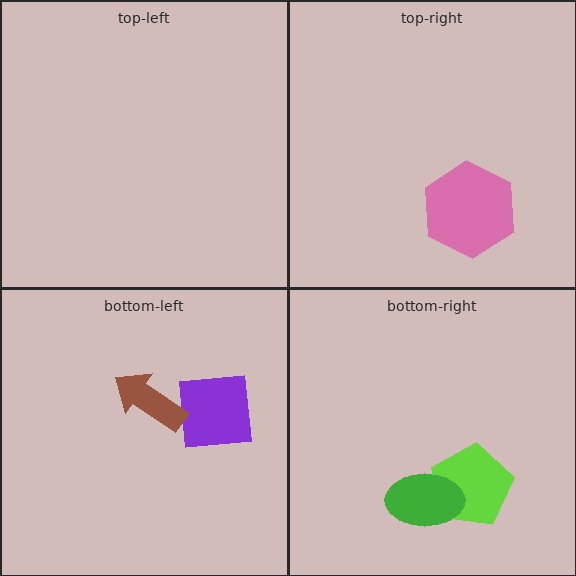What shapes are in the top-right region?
The pink hexagon.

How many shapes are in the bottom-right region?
2.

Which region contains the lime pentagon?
The bottom-right region.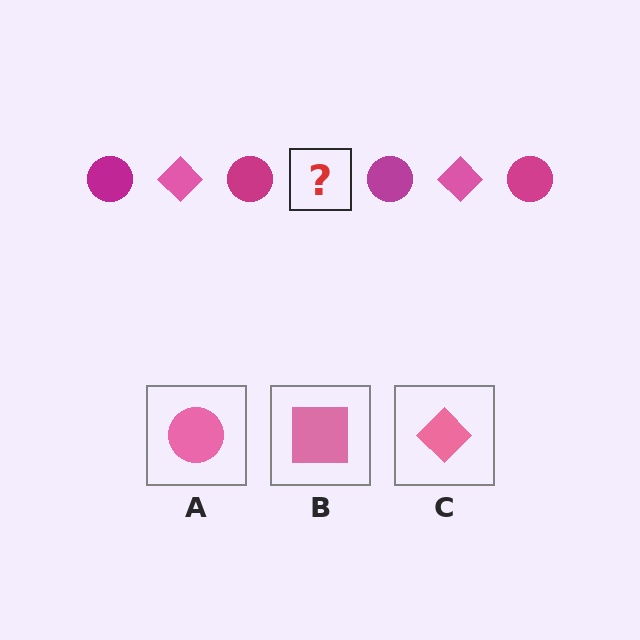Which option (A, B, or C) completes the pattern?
C.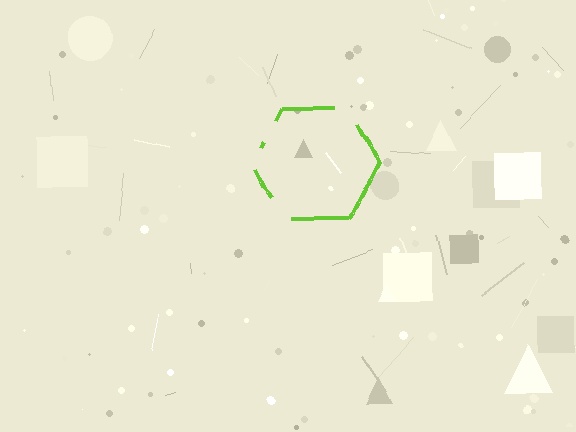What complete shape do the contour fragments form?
The contour fragments form a hexagon.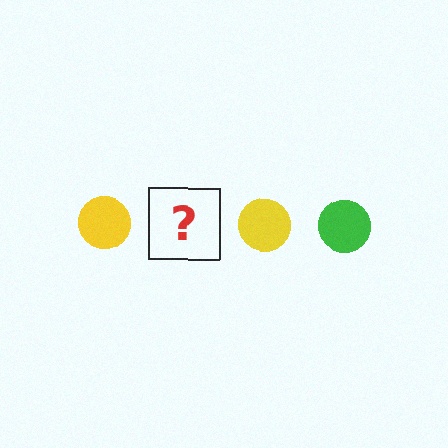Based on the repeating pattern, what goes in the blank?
The blank should be a green circle.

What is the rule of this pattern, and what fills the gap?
The rule is that the pattern cycles through yellow, green circles. The gap should be filled with a green circle.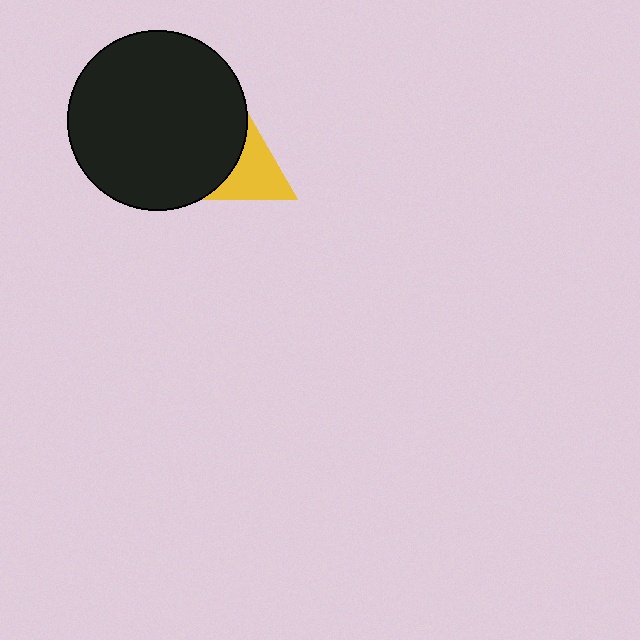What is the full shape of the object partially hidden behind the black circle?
The partially hidden object is a yellow triangle.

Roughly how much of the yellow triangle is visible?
About half of it is visible (roughly 56%).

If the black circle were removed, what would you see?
You would see the complete yellow triangle.